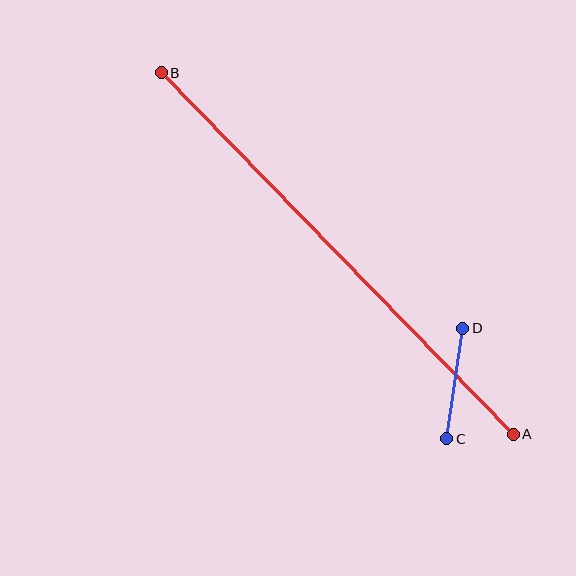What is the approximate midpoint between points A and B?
The midpoint is at approximately (337, 254) pixels.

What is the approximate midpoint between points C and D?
The midpoint is at approximately (455, 383) pixels.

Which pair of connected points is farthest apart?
Points A and B are farthest apart.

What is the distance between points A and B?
The distance is approximately 505 pixels.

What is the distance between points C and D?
The distance is approximately 112 pixels.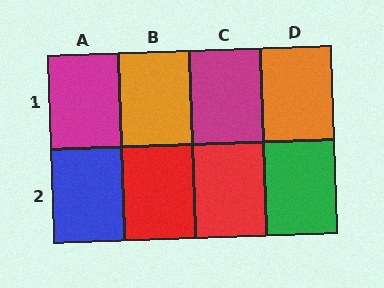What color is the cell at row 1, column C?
Magenta.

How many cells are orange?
2 cells are orange.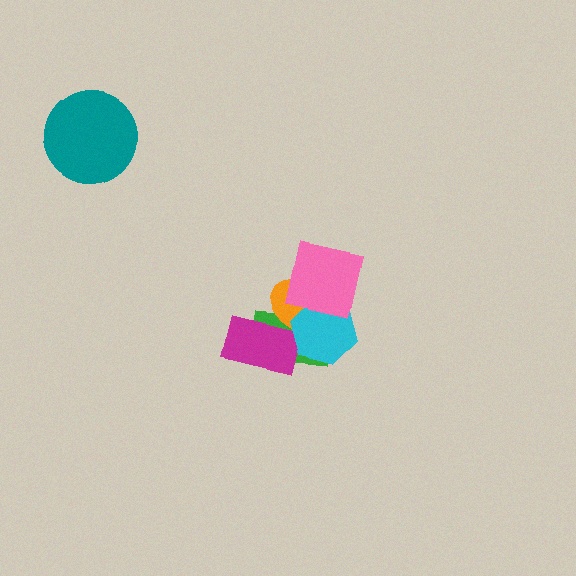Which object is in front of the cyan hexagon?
The pink square is in front of the cyan hexagon.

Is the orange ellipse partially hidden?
Yes, it is partially covered by another shape.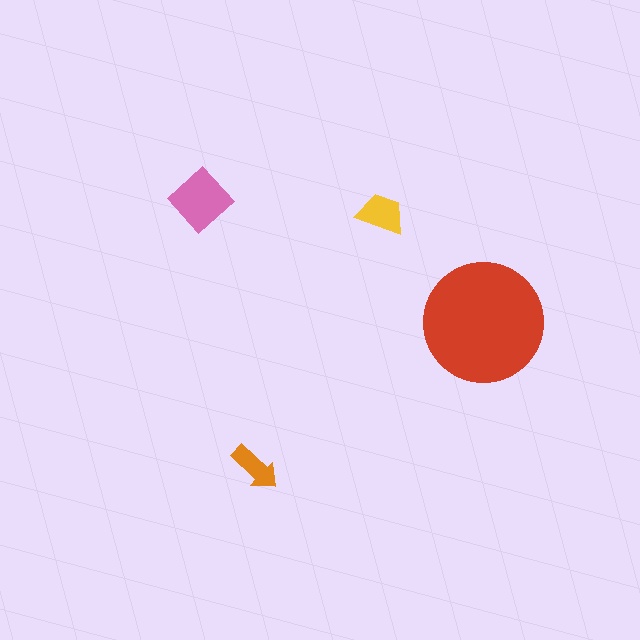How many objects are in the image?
There are 4 objects in the image.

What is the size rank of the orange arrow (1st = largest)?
4th.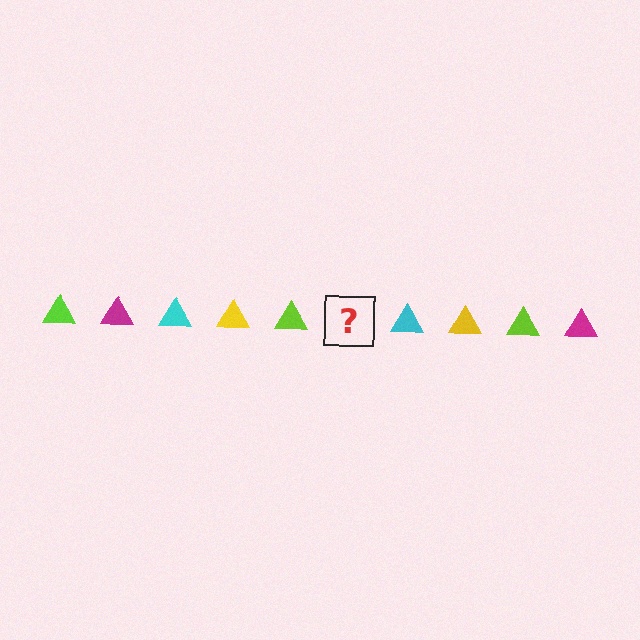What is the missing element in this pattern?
The missing element is a magenta triangle.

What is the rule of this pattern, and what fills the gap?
The rule is that the pattern cycles through lime, magenta, cyan, yellow triangles. The gap should be filled with a magenta triangle.